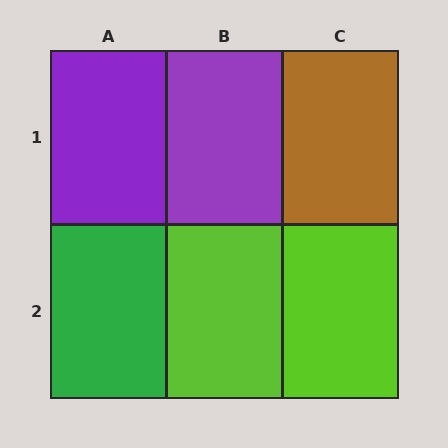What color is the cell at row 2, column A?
Green.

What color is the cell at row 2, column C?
Lime.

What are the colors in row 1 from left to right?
Purple, purple, brown.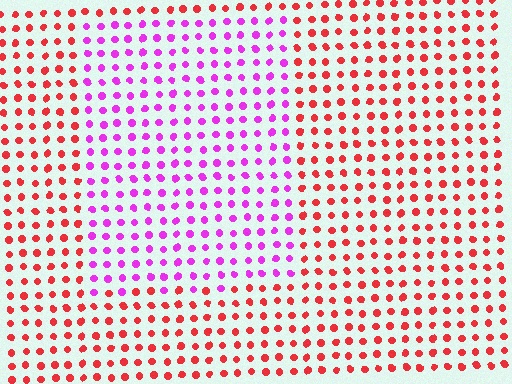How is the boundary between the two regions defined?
The boundary is defined purely by a slight shift in hue (about 57 degrees). Spacing, size, and orientation are identical on both sides.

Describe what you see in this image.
The image is filled with small red elements in a uniform arrangement. A rectangle-shaped region is visible where the elements are tinted to a slightly different hue, forming a subtle color boundary.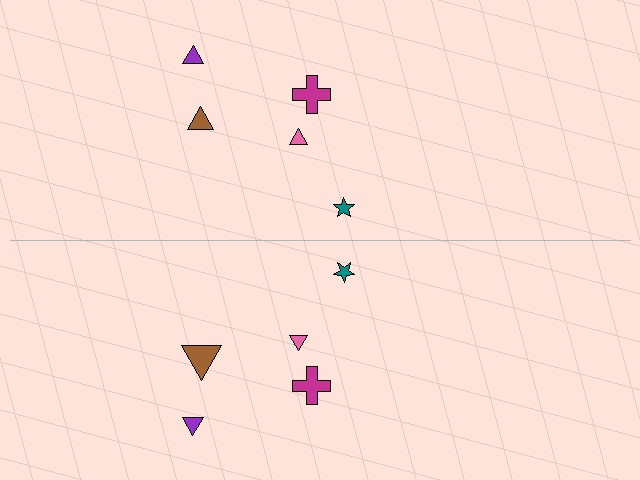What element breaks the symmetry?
The brown triangle on the bottom side has a different size than its mirror counterpart.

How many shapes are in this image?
There are 10 shapes in this image.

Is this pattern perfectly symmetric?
No, the pattern is not perfectly symmetric. The brown triangle on the bottom side has a different size than its mirror counterpart.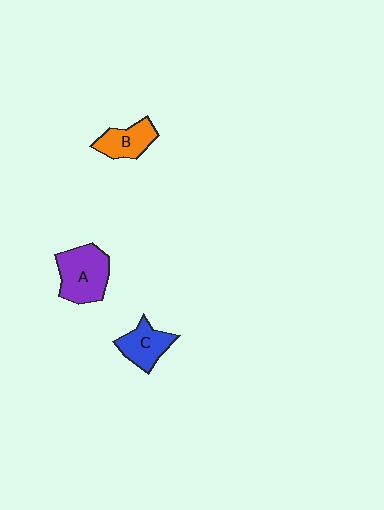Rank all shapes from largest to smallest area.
From largest to smallest: A (purple), C (blue), B (orange).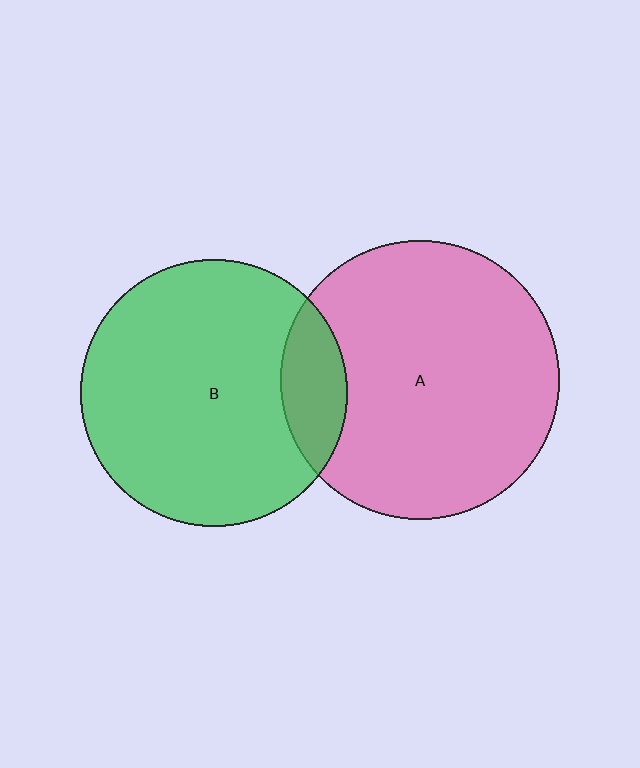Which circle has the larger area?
Circle A (pink).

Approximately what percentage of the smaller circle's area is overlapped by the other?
Approximately 15%.